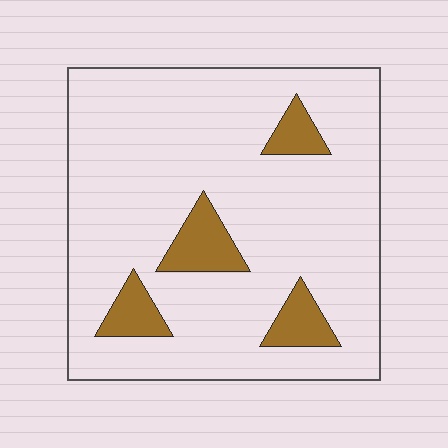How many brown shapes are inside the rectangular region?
4.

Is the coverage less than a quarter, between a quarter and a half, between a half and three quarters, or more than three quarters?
Less than a quarter.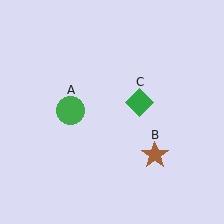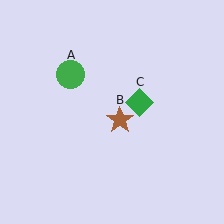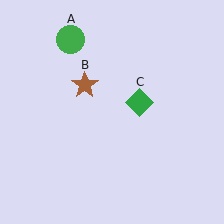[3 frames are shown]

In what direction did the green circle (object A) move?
The green circle (object A) moved up.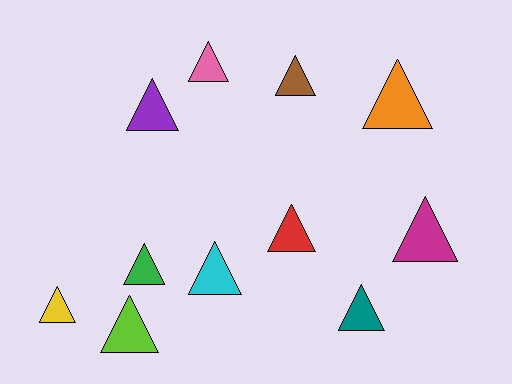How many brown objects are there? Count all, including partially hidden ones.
There is 1 brown object.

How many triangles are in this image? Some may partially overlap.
There are 11 triangles.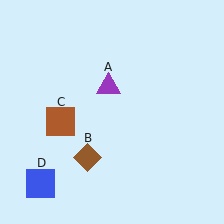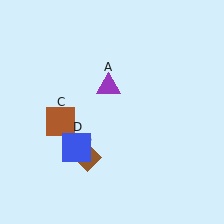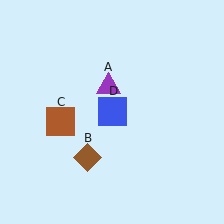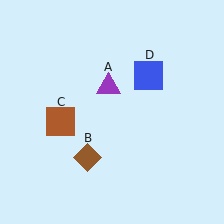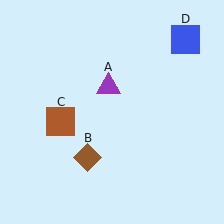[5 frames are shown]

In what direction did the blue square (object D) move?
The blue square (object D) moved up and to the right.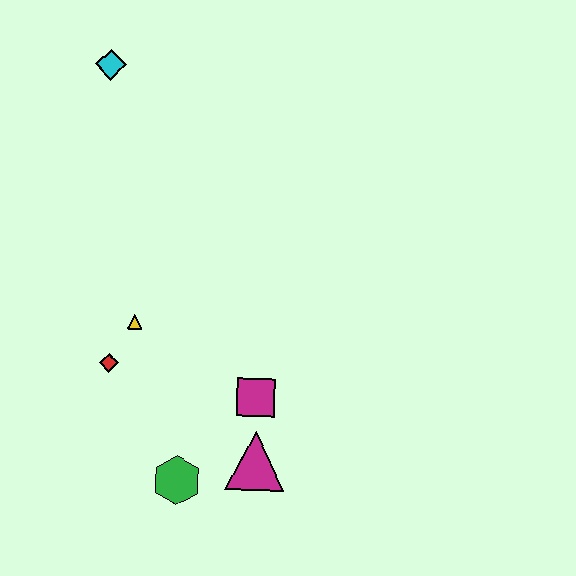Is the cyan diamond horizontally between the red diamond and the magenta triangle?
No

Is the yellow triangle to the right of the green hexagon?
No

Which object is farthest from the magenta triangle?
The cyan diamond is farthest from the magenta triangle.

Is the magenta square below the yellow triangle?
Yes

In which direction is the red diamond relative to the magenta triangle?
The red diamond is to the left of the magenta triangle.